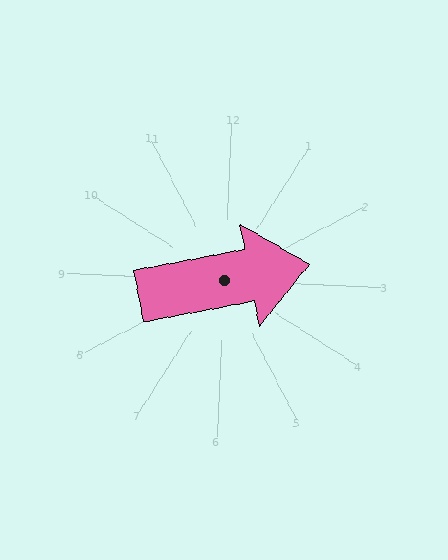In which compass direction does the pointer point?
East.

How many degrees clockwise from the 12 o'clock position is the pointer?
Approximately 77 degrees.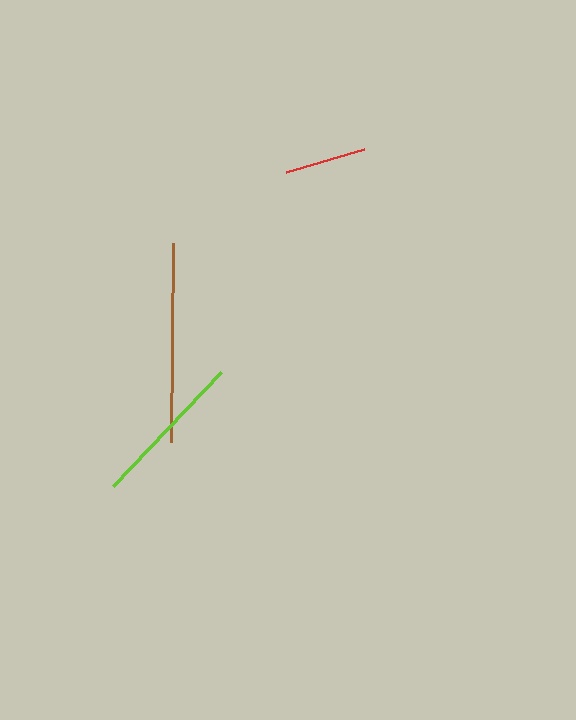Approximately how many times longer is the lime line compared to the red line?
The lime line is approximately 1.9 times the length of the red line.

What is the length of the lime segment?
The lime segment is approximately 157 pixels long.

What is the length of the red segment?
The red segment is approximately 81 pixels long.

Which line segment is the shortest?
The red line is the shortest at approximately 81 pixels.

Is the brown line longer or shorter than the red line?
The brown line is longer than the red line.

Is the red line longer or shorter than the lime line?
The lime line is longer than the red line.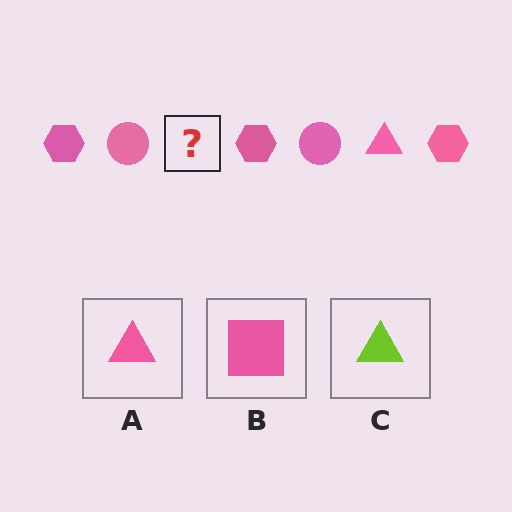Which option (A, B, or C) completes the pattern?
A.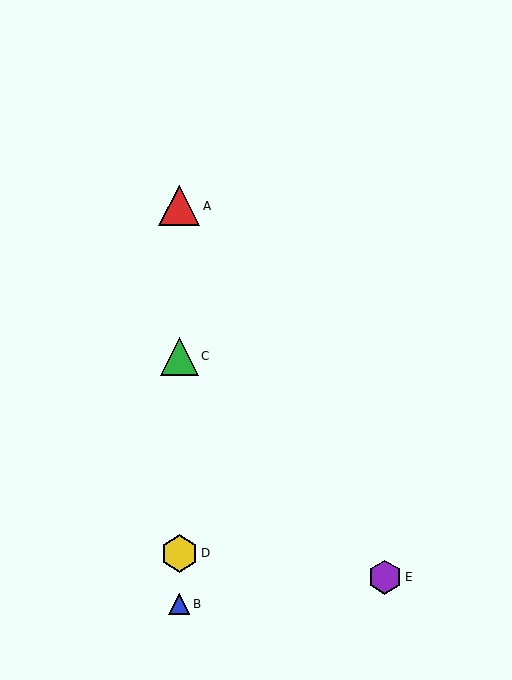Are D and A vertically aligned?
Yes, both are at x≈179.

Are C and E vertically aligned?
No, C is at x≈179 and E is at x≈385.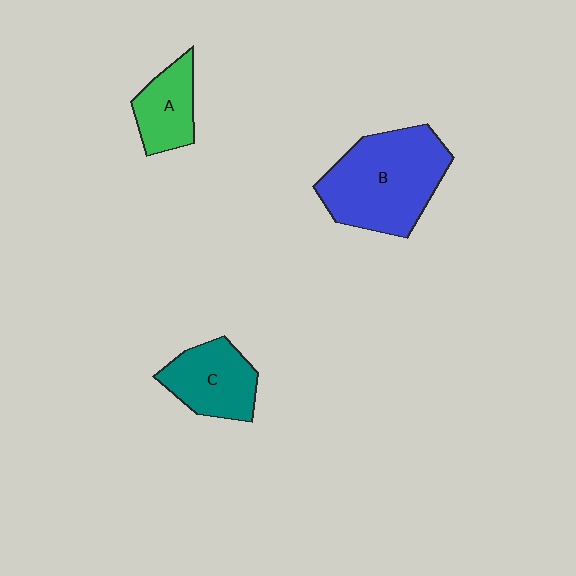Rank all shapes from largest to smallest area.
From largest to smallest: B (blue), C (teal), A (green).